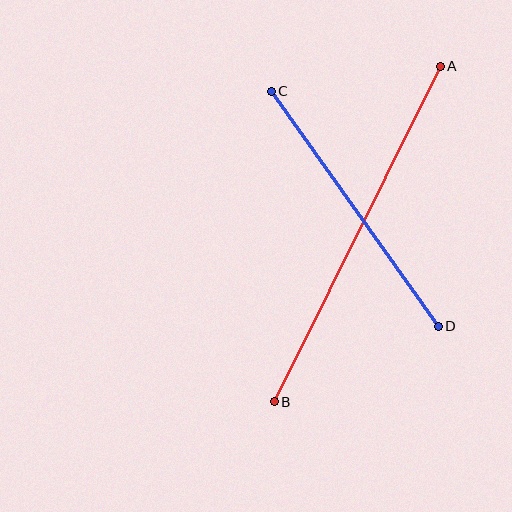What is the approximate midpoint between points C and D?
The midpoint is at approximately (355, 209) pixels.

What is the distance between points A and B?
The distance is approximately 374 pixels.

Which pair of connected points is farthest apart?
Points A and B are farthest apart.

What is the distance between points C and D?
The distance is approximately 288 pixels.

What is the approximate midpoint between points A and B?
The midpoint is at approximately (357, 234) pixels.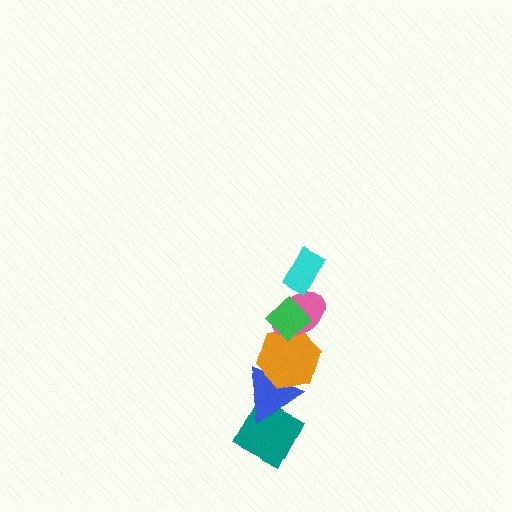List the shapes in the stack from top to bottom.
From top to bottom: the cyan rectangle, the green diamond, the pink ellipse, the orange hexagon, the blue triangle, the teal diamond.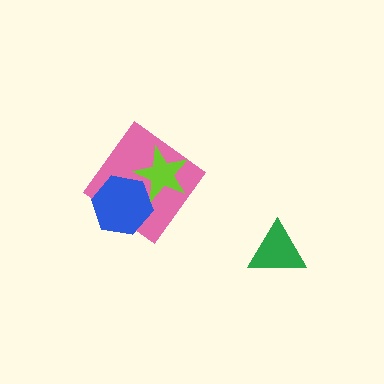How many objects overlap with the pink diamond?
2 objects overlap with the pink diamond.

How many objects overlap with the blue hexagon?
2 objects overlap with the blue hexagon.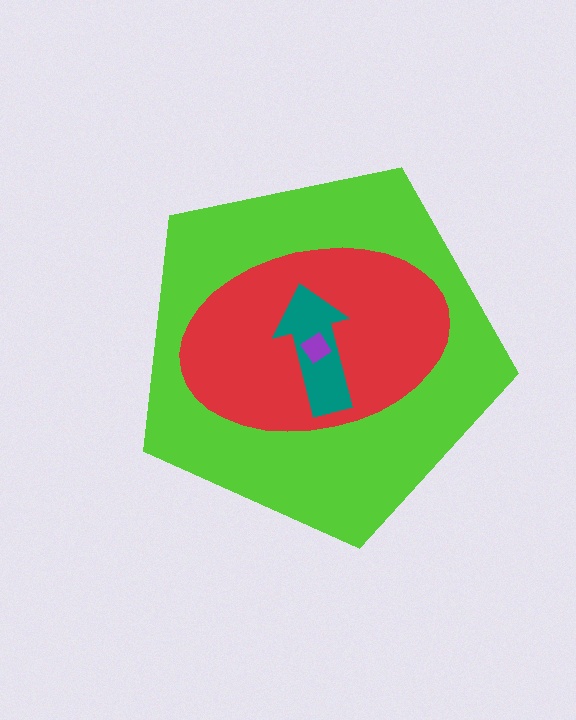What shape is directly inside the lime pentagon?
The red ellipse.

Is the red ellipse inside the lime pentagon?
Yes.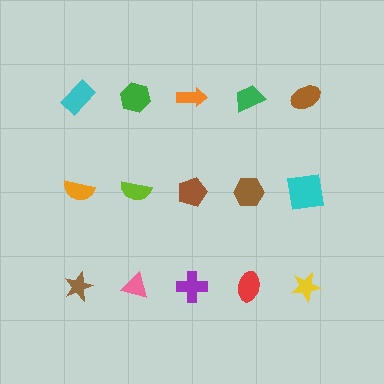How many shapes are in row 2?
5 shapes.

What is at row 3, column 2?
A pink triangle.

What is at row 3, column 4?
A red ellipse.